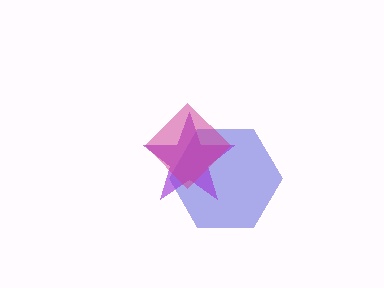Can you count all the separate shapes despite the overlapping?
Yes, there are 3 separate shapes.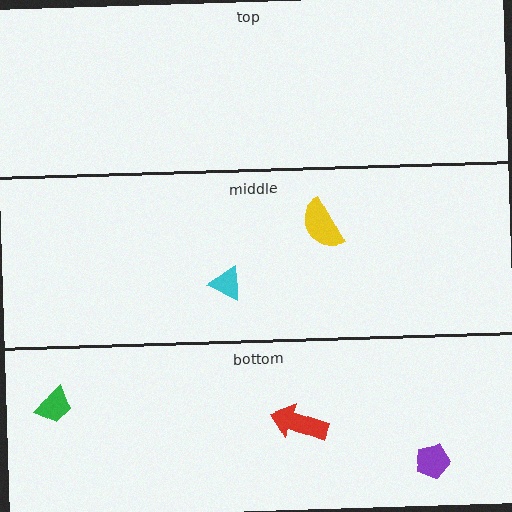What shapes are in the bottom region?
The purple pentagon, the red arrow, the green trapezoid.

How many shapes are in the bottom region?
3.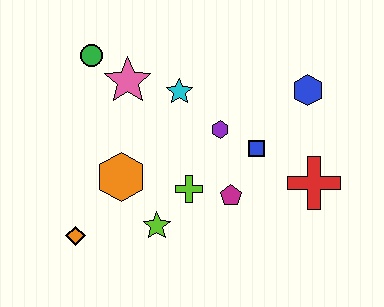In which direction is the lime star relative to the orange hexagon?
The lime star is below the orange hexagon.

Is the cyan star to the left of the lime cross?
Yes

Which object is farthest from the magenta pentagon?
The green circle is farthest from the magenta pentagon.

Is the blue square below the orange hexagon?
No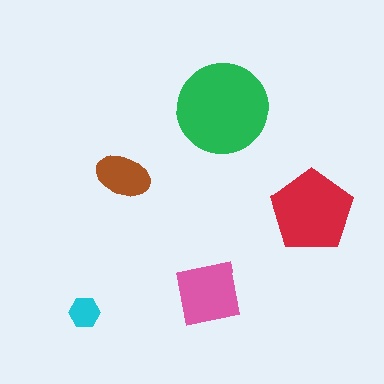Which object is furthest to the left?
The cyan hexagon is leftmost.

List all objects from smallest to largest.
The cyan hexagon, the brown ellipse, the pink square, the red pentagon, the green circle.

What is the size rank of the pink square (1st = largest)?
3rd.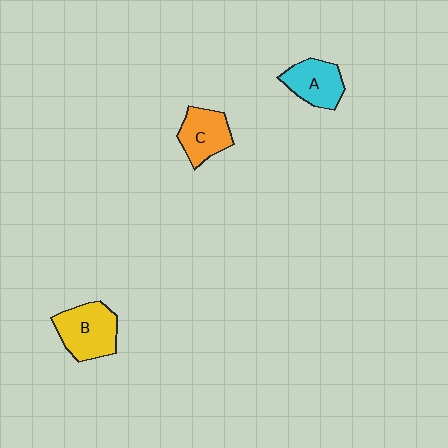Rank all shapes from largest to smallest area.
From largest to smallest: B (yellow), C (orange), A (cyan).